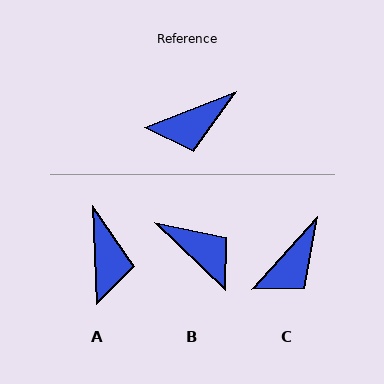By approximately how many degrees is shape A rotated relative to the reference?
Approximately 71 degrees counter-clockwise.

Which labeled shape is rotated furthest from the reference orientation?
B, about 115 degrees away.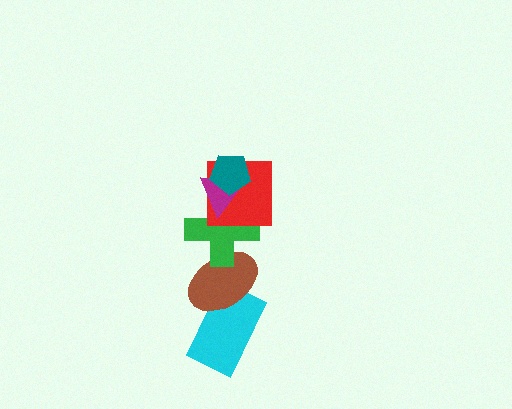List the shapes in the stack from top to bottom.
From top to bottom: the teal pentagon, the magenta triangle, the red square, the green cross, the brown ellipse, the cyan rectangle.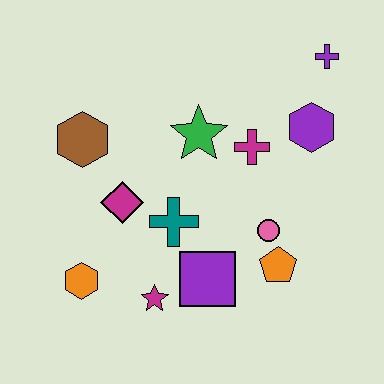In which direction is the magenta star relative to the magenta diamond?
The magenta star is below the magenta diamond.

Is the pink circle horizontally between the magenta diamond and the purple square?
No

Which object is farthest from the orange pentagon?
The brown hexagon is farthest from the orange pentagon.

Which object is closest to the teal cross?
The magenta diamond is closest to the teal cross.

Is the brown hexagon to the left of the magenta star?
Yes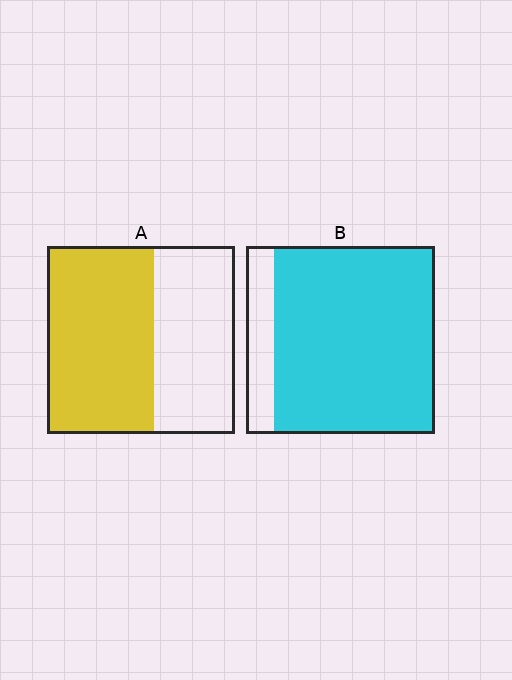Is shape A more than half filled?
Yes.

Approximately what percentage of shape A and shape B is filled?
A is approximately 55% and B is approximately 85%.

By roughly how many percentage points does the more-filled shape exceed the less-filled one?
By roughly 30 percentage points (B over A).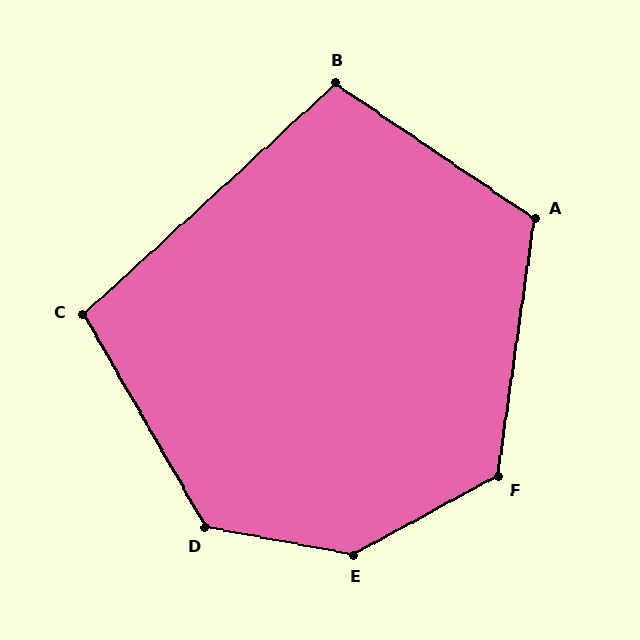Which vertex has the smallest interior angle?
C, at approximately 103 degrees.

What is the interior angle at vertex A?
Approximately 116 degrees (obtuse).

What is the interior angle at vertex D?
Approximately 130 degrees (obtuse).